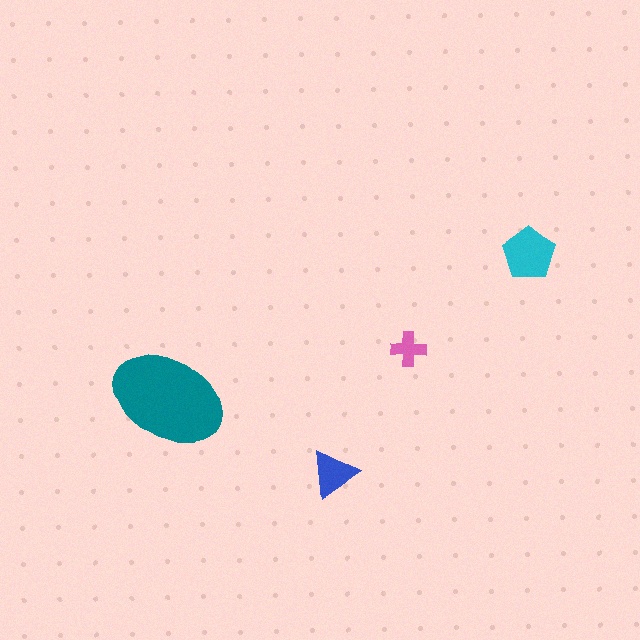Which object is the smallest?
The pink cross.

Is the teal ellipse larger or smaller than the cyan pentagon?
Larger.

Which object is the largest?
The teal ellipse.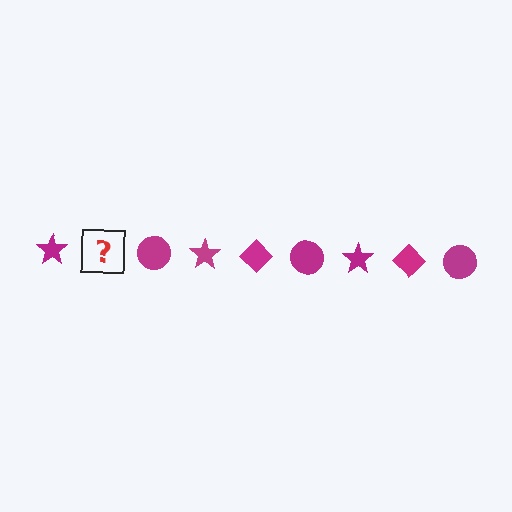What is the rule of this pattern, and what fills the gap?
The rule is that the pattern cycles through star, diamond, circle shapes in magenta. The gap should be filled with a magenta diamond.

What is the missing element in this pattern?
The missing element is a magenta diamond.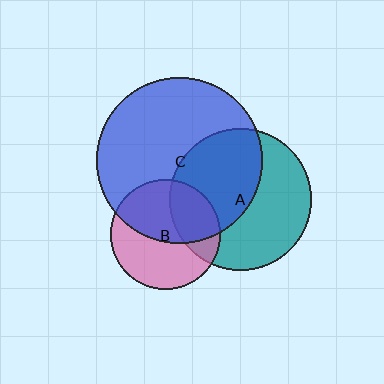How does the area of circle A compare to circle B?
Approximately 1.6 times.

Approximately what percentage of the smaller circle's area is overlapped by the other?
Approximately 30%.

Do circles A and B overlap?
Yes.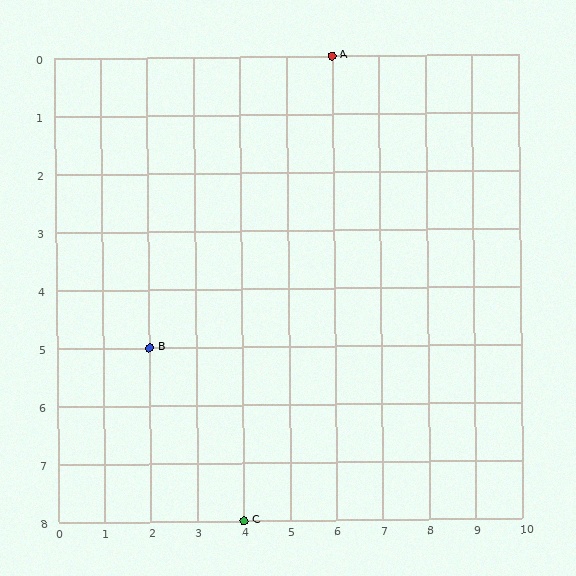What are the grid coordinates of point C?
Point C is at grid coordinates (4, 8).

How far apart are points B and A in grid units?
Points B and A are 4 columns and 5 rows apart (about 6.4 grid units diagonally).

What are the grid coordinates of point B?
Point B is at grid coordinates (2, 5).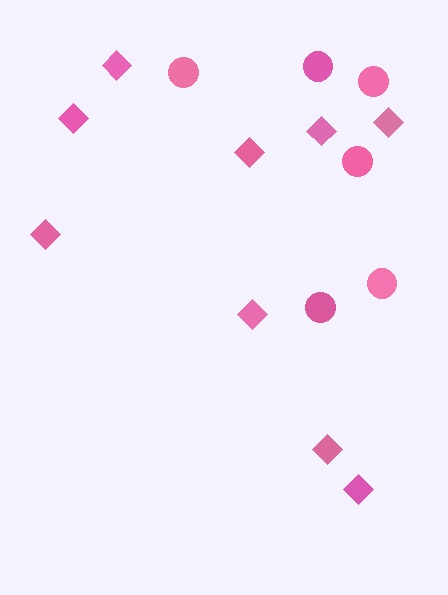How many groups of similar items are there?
There are 2 groups: one group of circles (6) and one group of diamonds (9).